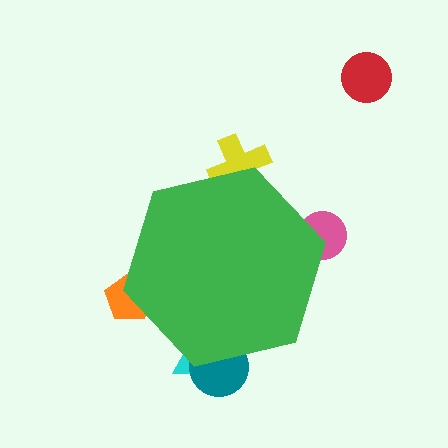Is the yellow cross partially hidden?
Yes, the yellow cross is partially hidden behind the green hexagon.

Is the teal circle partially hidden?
Yes, the teal circle is partially hidden behind the green hexagon.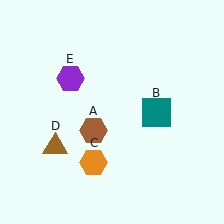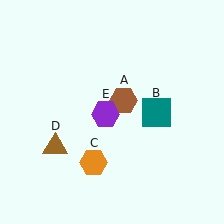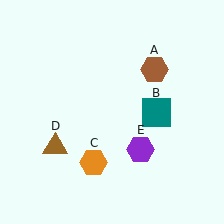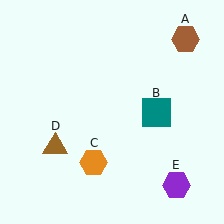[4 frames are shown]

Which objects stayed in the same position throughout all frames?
Teal square (object B) and orange hexagon (object C) and brown triangle (object D) remained stationary.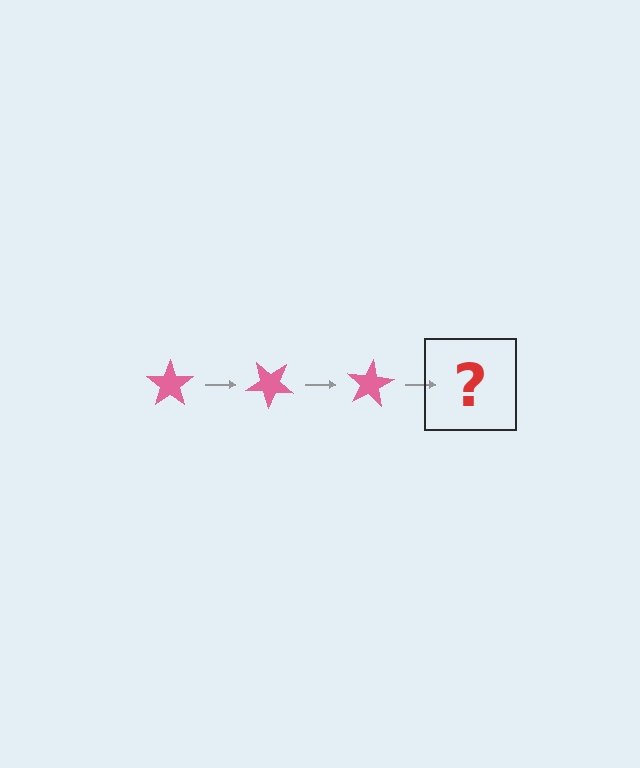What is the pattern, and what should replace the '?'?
The pattern is that the star rotates 40 degrees each step. The '?' should be a pink star rotated 120 degrees.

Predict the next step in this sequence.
The next step is a pink star rotated 120 degrees.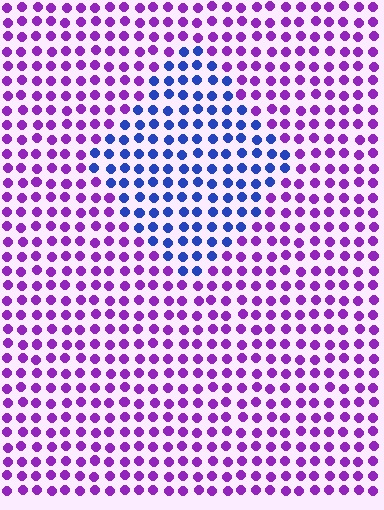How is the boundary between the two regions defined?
The boundary is defined purely by a slight shift in hue (about 56 degrees). Spacing, size, and orientation are identical on both sides.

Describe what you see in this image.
The image is filled with small purple elements in a uniform arrangement. A diamond-shaped region is visible where the elements are tinted to a slightly different hue, forming a subtle color boundary.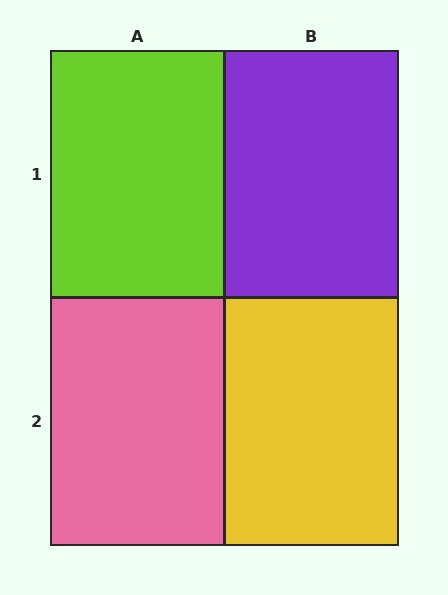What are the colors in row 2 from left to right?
Pink, yellow.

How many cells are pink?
1 cell is pink.